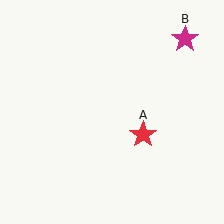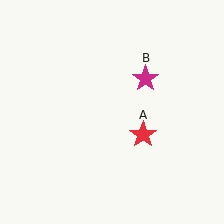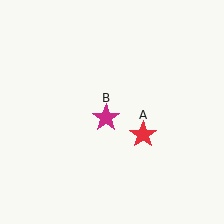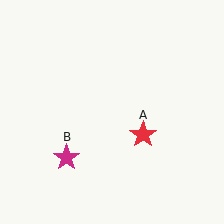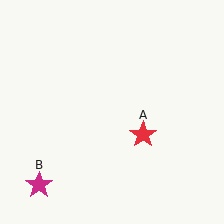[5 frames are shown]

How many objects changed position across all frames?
1 object changed position: magenta star (object B).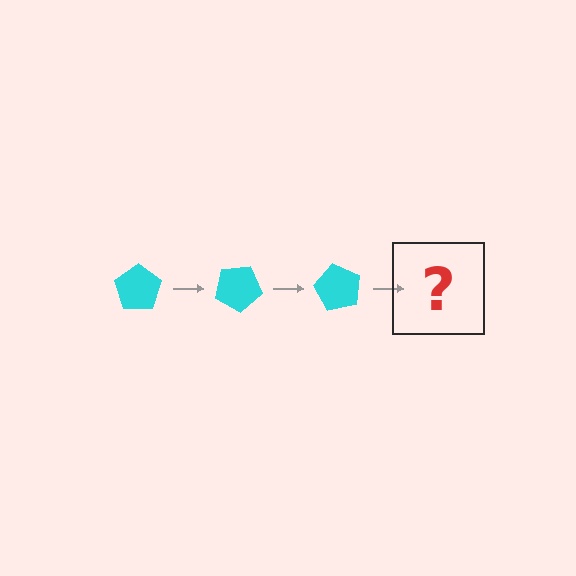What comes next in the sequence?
The next element should be a cyan pentagon rotated 90 degrees.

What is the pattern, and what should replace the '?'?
The pattern is that the pentagon rotates 30 degrees each step. The '?' should be a cyan pentagon rotated 90 degrees.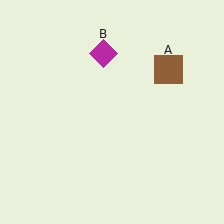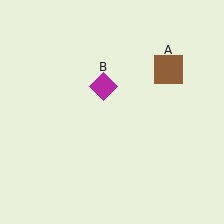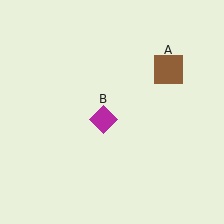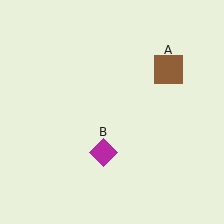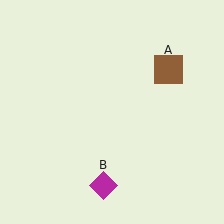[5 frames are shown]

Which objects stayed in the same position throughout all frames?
Brown square (object A) remained stationary.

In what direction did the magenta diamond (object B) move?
The magenta diamond (object B) moved down.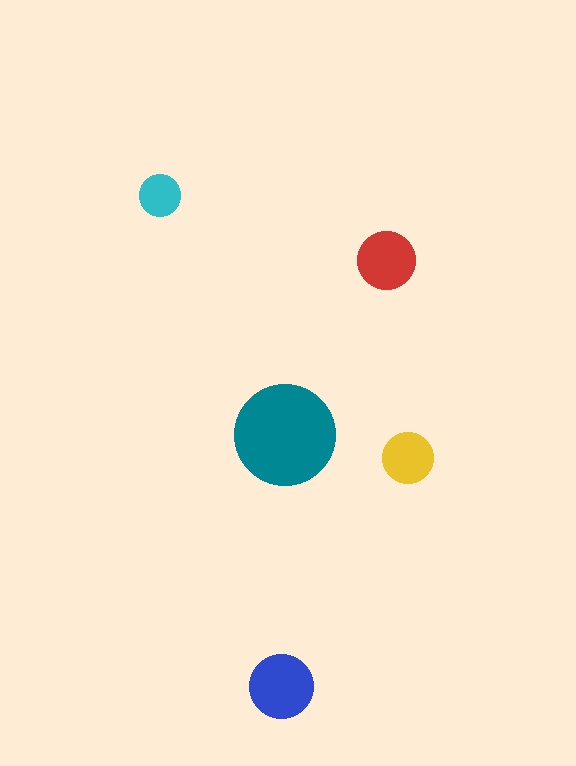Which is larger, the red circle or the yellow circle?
The red one.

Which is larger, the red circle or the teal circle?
The teal one.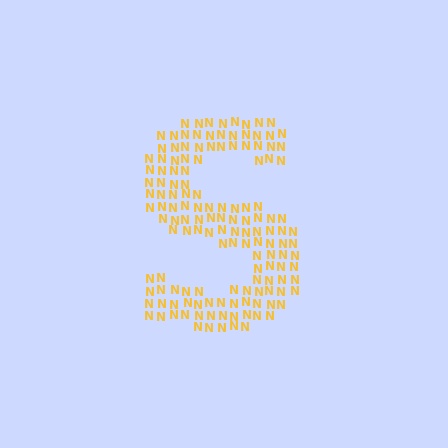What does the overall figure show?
The overall figure shows the letter S.